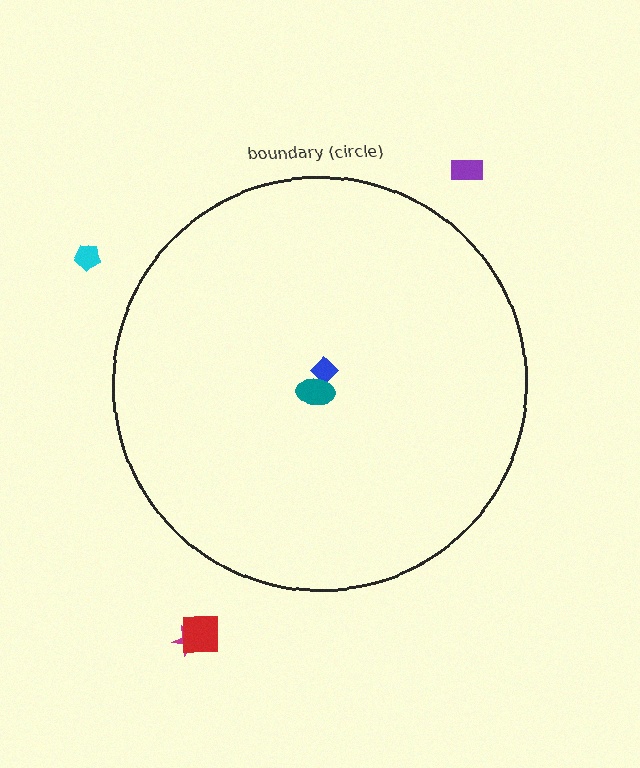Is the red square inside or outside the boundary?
Outside.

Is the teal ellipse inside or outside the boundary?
Inside.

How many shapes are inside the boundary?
2 inside, 4 outside.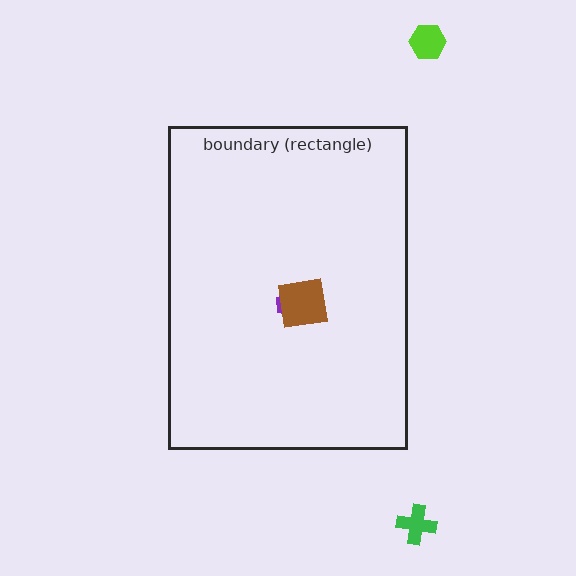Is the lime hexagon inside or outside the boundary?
Outside.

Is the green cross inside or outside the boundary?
Outside.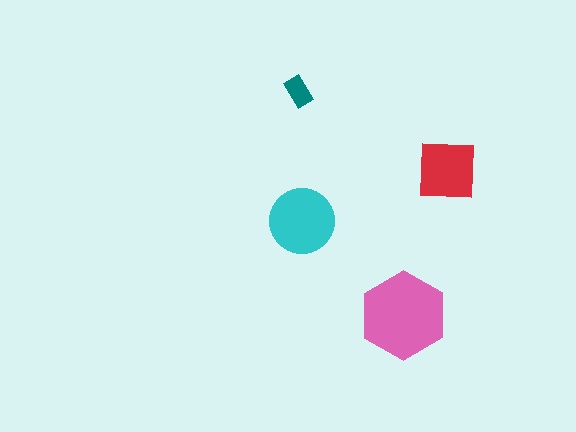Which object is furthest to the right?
The red square is rightmost.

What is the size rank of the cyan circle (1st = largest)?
2nd.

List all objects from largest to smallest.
The pink hexagon, the cyan circle, the red square, the teal rectangle.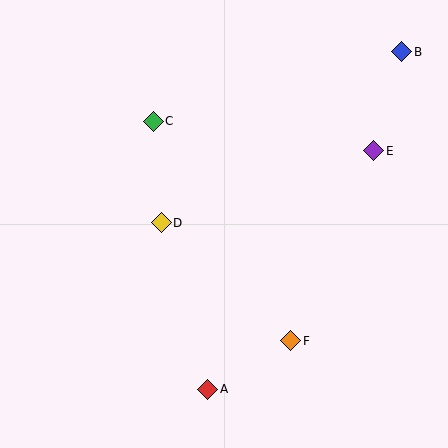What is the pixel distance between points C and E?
The distance between C and E is 223 pixels.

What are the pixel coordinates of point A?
Point A is at (208, 389).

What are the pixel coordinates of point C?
Point C is at (153, 121).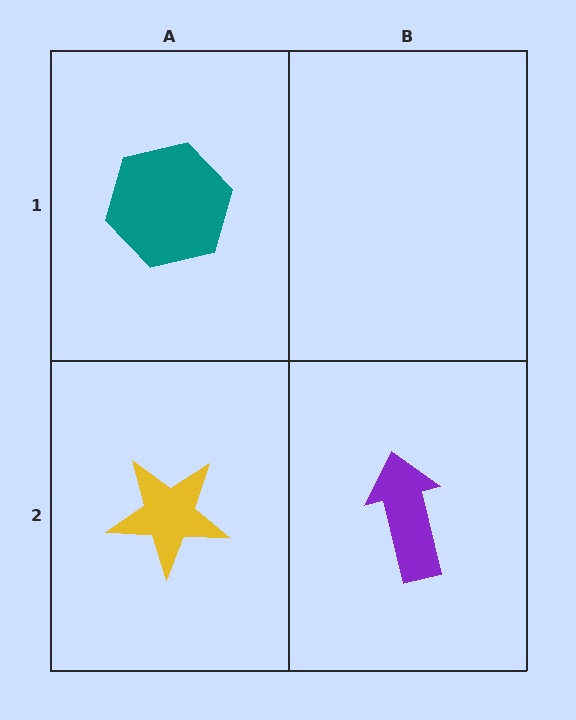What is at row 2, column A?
A yellow star.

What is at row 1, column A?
A teal hexagon.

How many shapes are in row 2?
2 shapes.